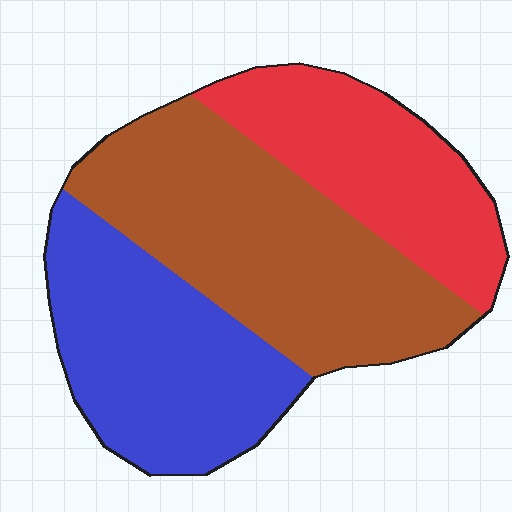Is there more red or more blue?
Blue.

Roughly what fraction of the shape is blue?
Blue takes up between a quarter and a half of the shape.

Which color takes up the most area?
Brown, at roughly 40%.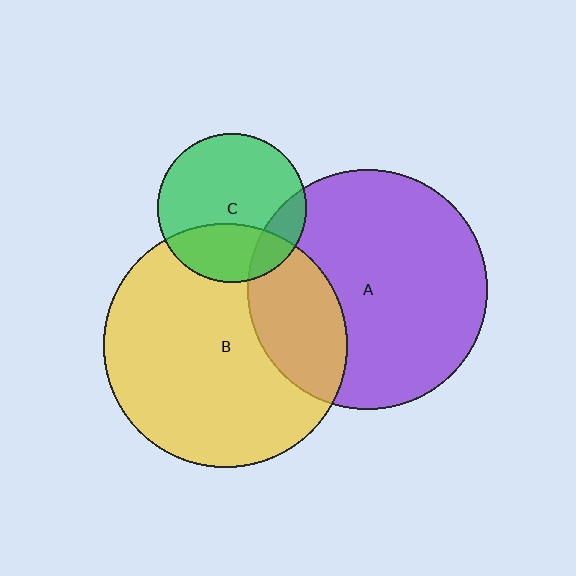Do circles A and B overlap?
Yes.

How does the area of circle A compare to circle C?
Approximately 2.6 times.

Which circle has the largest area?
Circle B (yellow).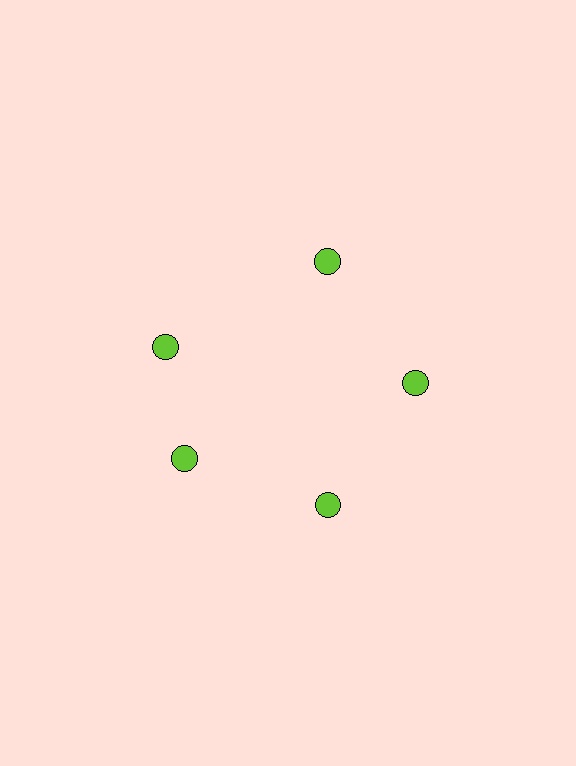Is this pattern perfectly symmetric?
No. The 5 lime circles are arranged in a ring, but one element near the 10 o'clock position is rotated out of alignment along the ring, breaking the 5-fold rotational symmetry.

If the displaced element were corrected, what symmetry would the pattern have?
It would have 5-fold rotational symmetry — the pattern would map onto itself every 72 degrees.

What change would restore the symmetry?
The symmetry would be restored by rotating it back into even spacing with its neighbors so that all 5 circles sit at equal angles and equal distance from the center.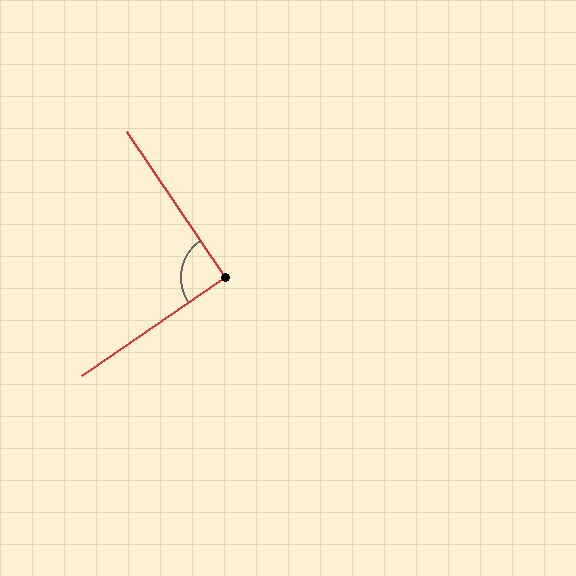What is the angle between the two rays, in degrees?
Approximately 90 degrees.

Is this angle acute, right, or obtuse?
It is approximately a right angle.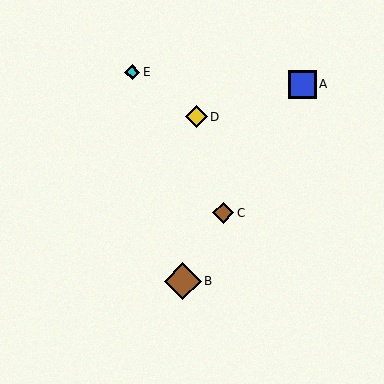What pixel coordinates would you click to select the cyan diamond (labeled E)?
Click at (132, 72) to select the cyan diamond E.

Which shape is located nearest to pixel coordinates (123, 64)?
The cyan diamond (labeled E) at (132, 72) is nearest to that location.